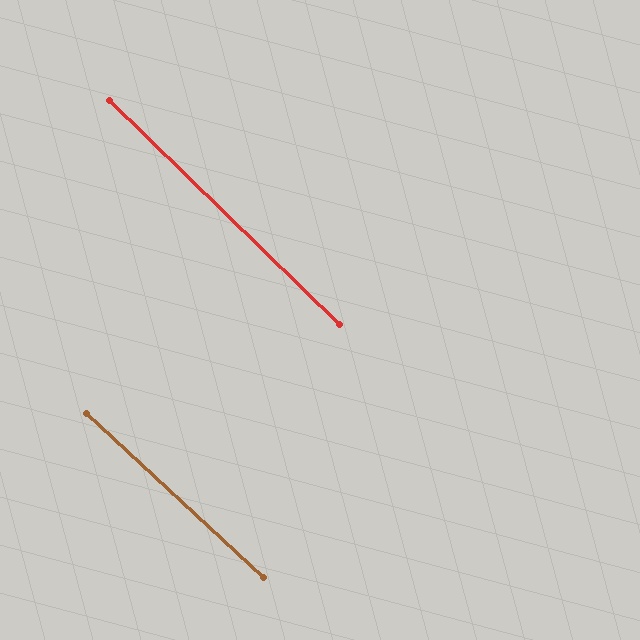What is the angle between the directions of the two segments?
Approximately 1 degree.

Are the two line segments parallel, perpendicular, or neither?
Parallel — their directions differ by only 1.4°.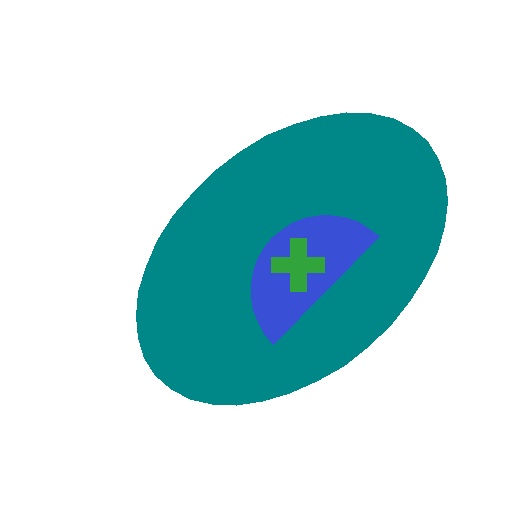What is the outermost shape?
The teal ellipse.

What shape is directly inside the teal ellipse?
The blue semicircle.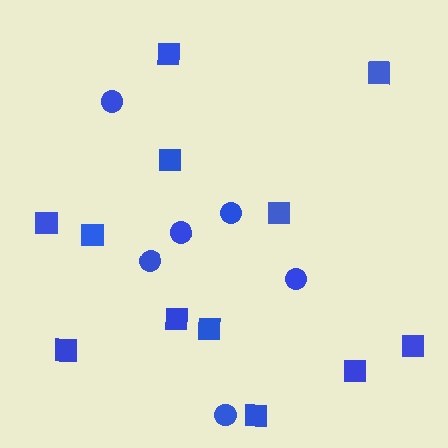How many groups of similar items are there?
There are 2 groups: one group of circles (6) and one group of squares (12).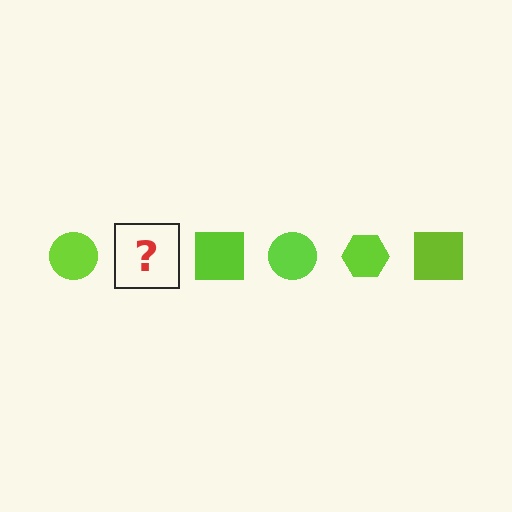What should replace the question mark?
The question mark should be replaced with a lime hexagon.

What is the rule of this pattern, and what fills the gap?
The rule is that the pattern cycles through circle, hexagon, square shapes in lime. The gap should be filled with a lime hexagon.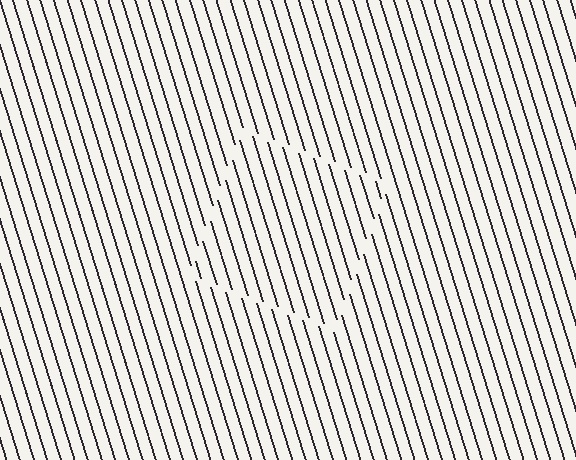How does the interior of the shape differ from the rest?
The interior of the shape contains the same grating, shifted by half a period — the contour is defined by the phase discontinuity where line-ends from the inner and outer gratings abut.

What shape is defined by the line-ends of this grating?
An illusory square. The interior of the shape contains the same grating, shifted by half a period — the contour is defined by the phase discontinuity where line-ends from the inner and outer gratings abut.